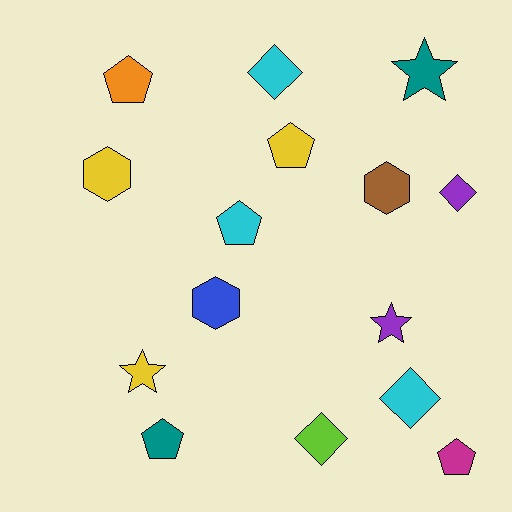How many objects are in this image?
There are 15 objects.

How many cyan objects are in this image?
There are 3 cyan objects.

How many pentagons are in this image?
There are 5 pentagons.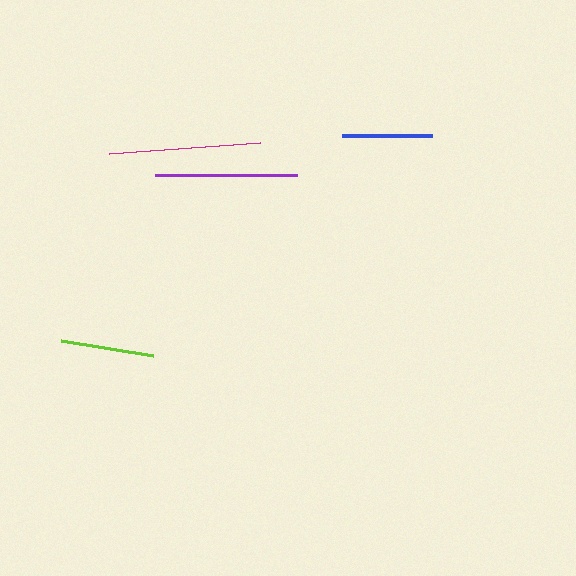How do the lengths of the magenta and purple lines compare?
The magenta and purple lines are approximately the same length.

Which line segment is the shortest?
The blue line is the shortest at approximately 90 pixels.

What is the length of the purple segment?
The purple segment is approximately 141 pixels long.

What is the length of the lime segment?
The lime segment is approximately 93 pixels long.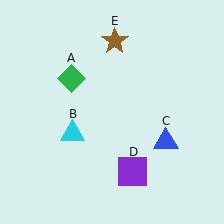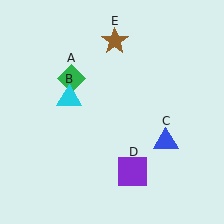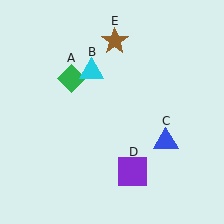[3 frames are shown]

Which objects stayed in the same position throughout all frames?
Green diamond (object A) and blue triangle (object C) and purple square (object D) and brown star (object E) remained stationary.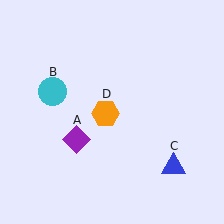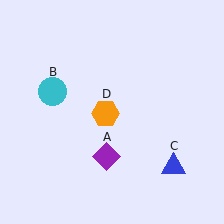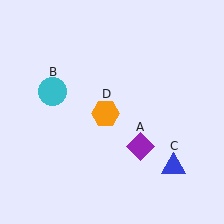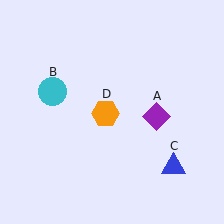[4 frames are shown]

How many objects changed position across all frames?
1 object changed position: purple diamond (object A).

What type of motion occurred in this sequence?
The purple diamond (object A) rotated counterclockwise around the center of the scene.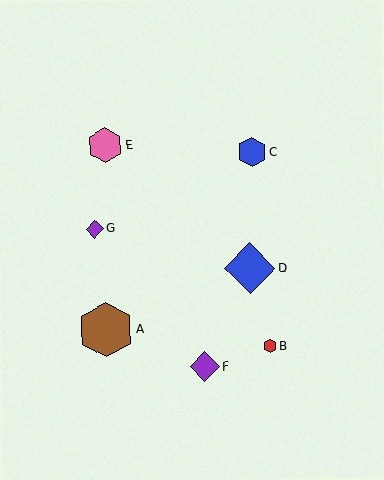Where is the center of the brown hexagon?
The center of the brown hexagon is at (106, 330).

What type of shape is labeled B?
Shape B is a red hexagon.